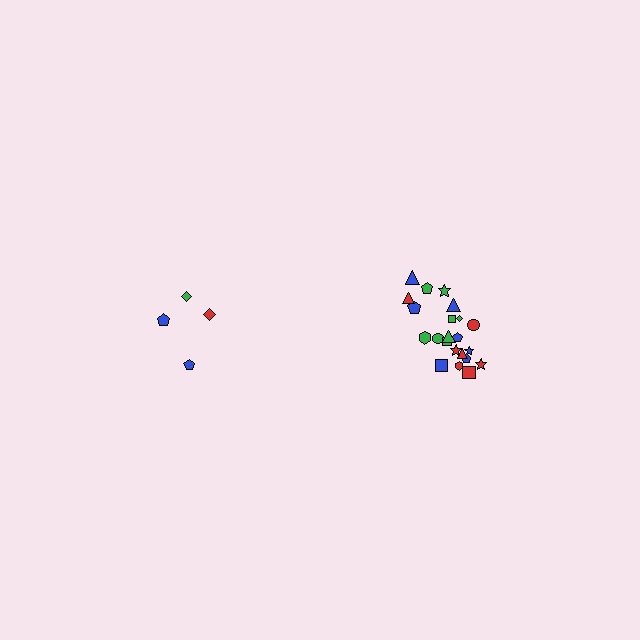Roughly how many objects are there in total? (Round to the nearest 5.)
Roughly 25 objects in total.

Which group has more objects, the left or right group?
The right group.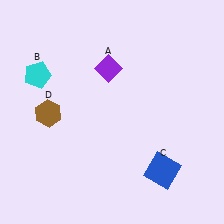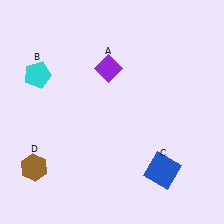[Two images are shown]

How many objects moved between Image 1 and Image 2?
1 object moved between the two images.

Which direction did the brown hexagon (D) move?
The brown hexagon (D) moved down.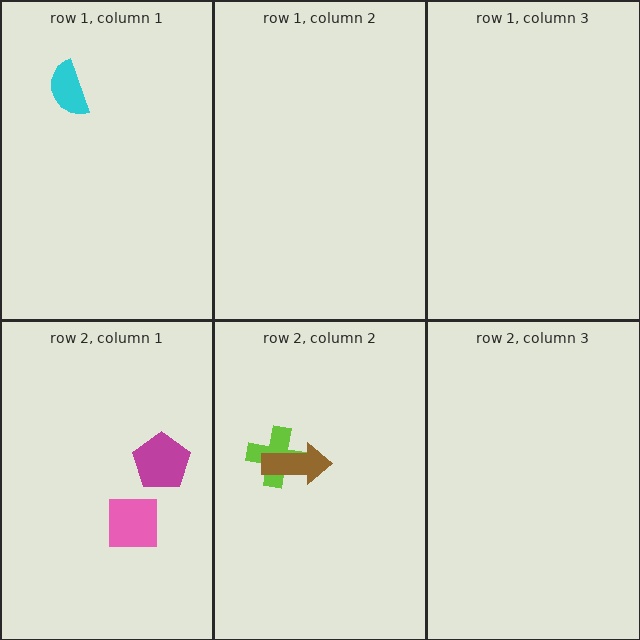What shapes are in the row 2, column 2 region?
The lime cross, the brown arrow.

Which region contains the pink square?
The row 2, column 1 region.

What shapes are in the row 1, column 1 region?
The cyan semicircle.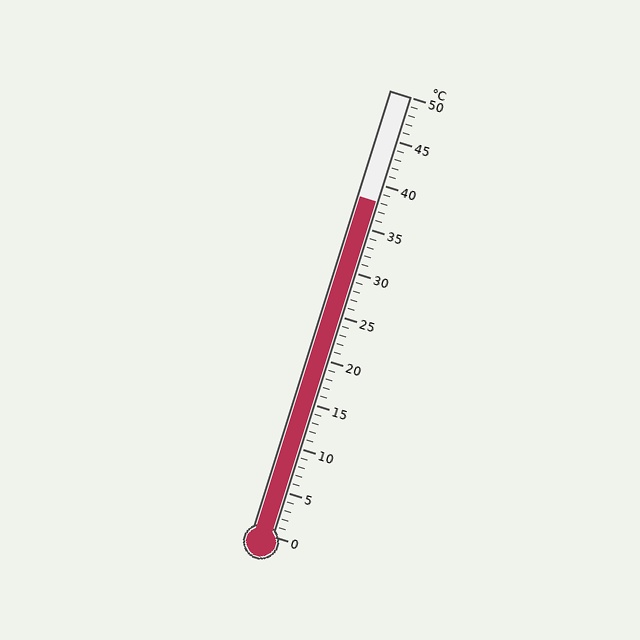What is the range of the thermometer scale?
The thermometer scale ranges from 0°C to 50°C.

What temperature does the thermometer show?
The thermometer shows approximately 38°C.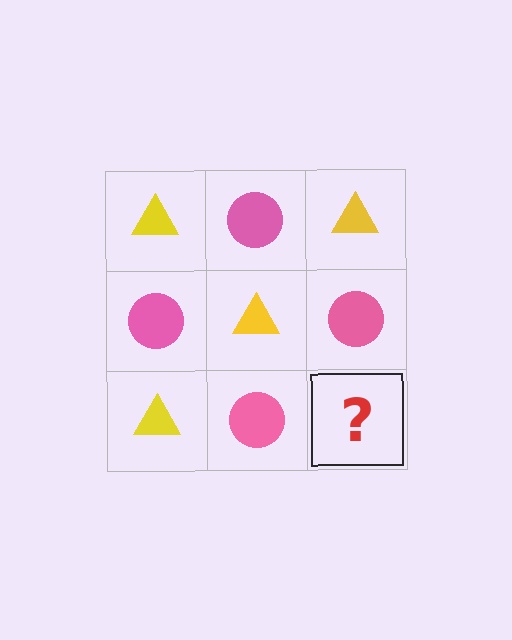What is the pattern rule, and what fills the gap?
The rule is that it alternates yellow triangle and pink circle in a checkerboard pattern. The gap should be filled with a yellow triangle.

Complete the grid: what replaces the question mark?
The question mark should be replaced with a yellow triangle.